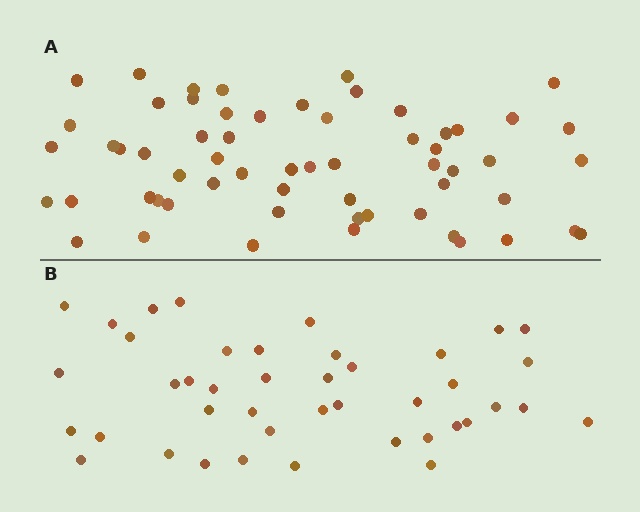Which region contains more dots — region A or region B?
Region A (the top region) has more dots.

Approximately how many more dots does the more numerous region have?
Region A has approximately 20 more dots than region B.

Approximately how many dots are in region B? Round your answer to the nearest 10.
About 40 dots. (The exact count is 42, which rounds to 40.)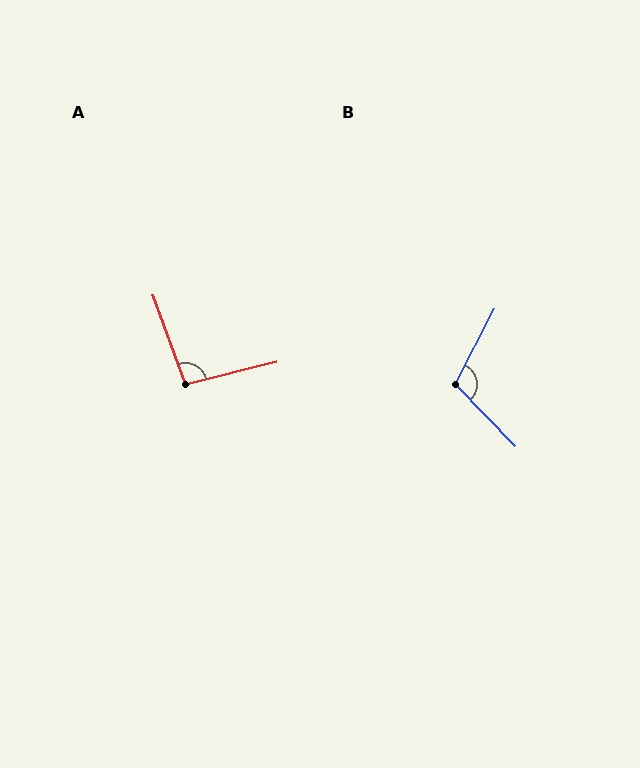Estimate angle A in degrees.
Approximately 96 degrees.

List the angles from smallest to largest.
A (96°), B (108°).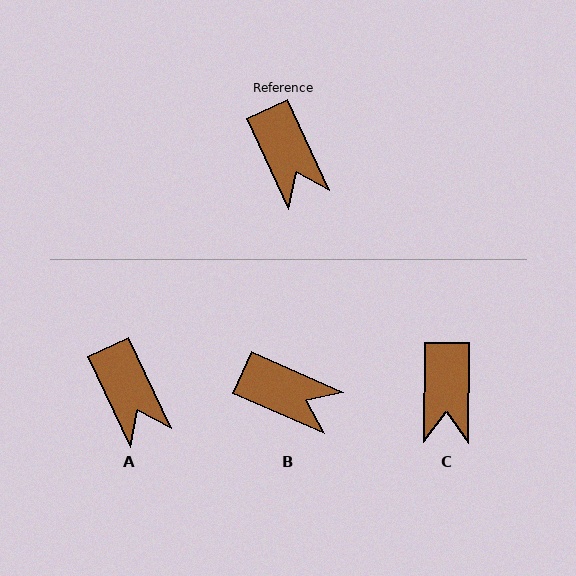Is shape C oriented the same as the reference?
No, it is off by about 26 degrees.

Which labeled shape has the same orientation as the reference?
A.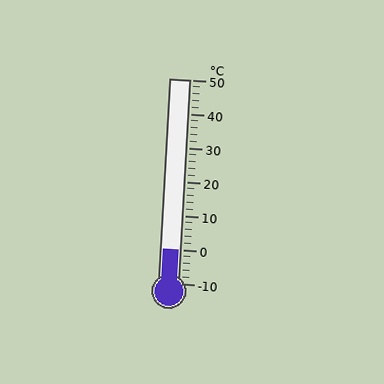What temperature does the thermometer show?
The thermometer shows approximately 0°C.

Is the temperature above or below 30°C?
The temperature is below 30°C.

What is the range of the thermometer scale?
The thermometer scale ranges from -10°C to 50°C.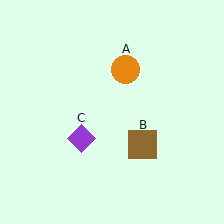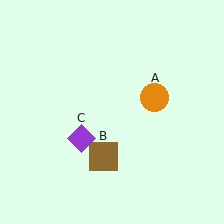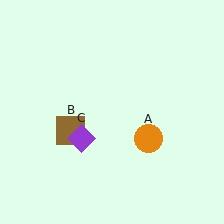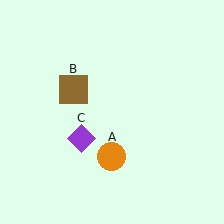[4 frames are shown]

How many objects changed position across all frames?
2 objects changed position: orange circle (object A), brown square (object B).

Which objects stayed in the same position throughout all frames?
Purple diamond (object C) remained stationary.